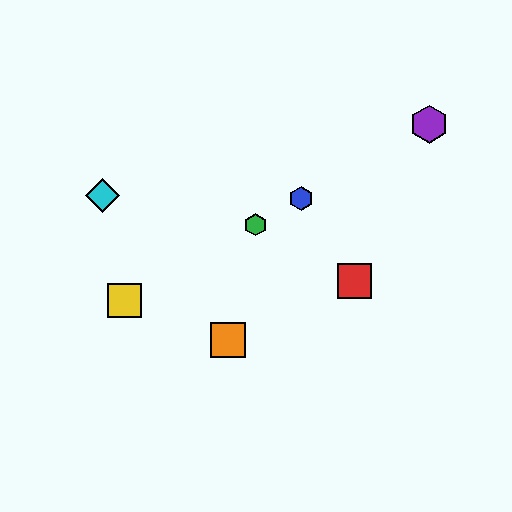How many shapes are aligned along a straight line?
4 shapes (the blue hexagon, the green hexagon, the yellow square, the purple hexagon) are aligned along a straight line.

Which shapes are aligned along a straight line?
The blue hexagon, the green hexagon, the yellow square, the purple hexagon are aligned along a straight line.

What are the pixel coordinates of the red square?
The red square is at (354, 281).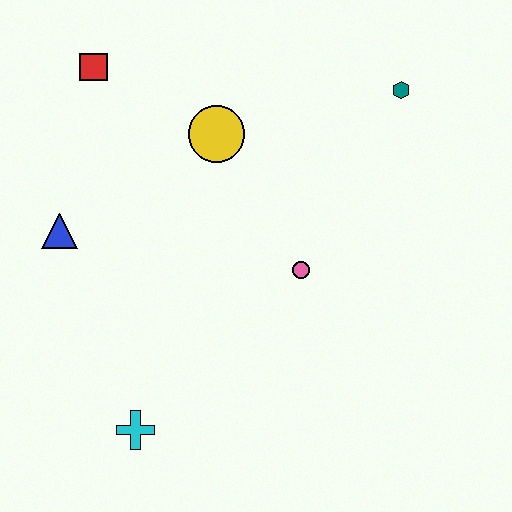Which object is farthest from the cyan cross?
The teal hexagon is farthest from the cyan cross.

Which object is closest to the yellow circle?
The red square is closest to the yellow circle.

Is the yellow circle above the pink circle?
Yes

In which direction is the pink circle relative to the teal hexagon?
The pink circle is below the teal hexagon.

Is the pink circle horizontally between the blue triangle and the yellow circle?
No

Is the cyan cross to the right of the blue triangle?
Yes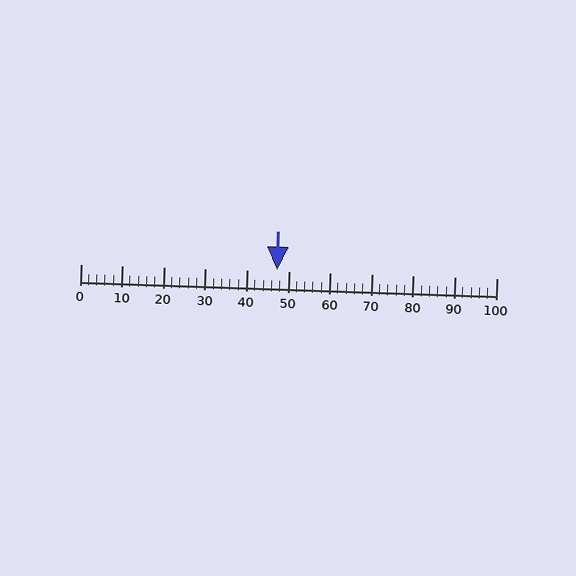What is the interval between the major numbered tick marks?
The major tick marks are spaced 10 units apart.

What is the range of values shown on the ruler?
The ruler shows values from 0 to 100.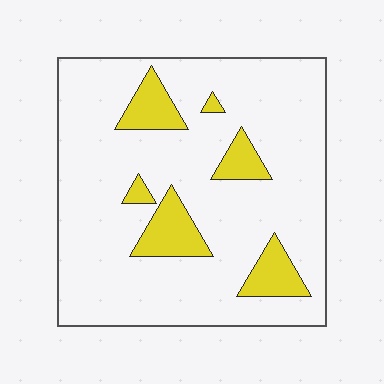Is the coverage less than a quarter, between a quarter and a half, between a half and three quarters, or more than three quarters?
Less than a quarter.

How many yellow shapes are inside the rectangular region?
6.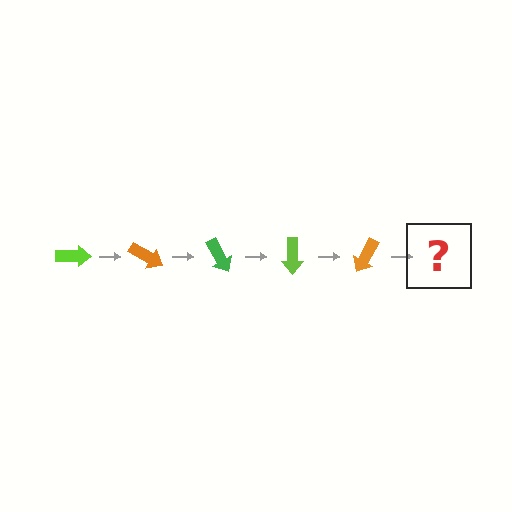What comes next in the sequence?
The next element should be a green arrow, rotated 150 degrees from the start.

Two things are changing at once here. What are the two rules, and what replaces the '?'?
The two rules are that it rotates 30 degrees each step and the color cycles through lime, orange, and green. The '?' should be a green arrow, rotated 150 degrees from the start.